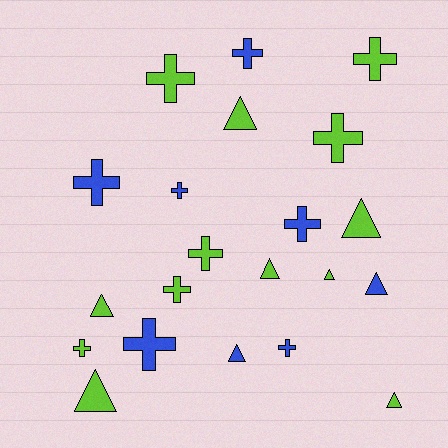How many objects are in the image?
There are 21 objects.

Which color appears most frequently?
Lime, with 13 objects.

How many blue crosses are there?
There are 6 blue crosses.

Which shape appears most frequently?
Cross, with 12 objects.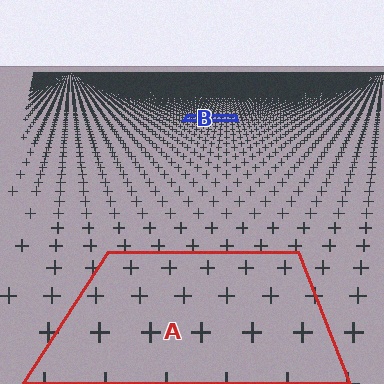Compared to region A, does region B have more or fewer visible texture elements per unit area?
Region B has more texture elements per unit area — they are packed more densely because it is farther away.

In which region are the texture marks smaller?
The texture marks are smaller in region B, because it is farther away.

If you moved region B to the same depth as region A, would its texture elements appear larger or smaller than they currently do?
They would appear larger. At a closer depth, the same texture elements are projected at a bigger on-screen size.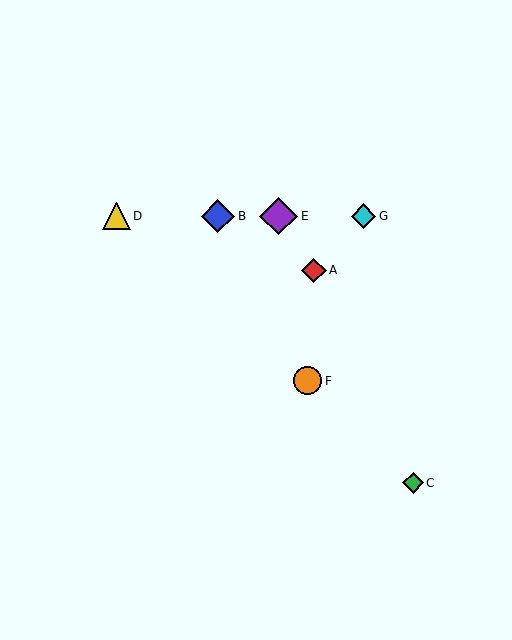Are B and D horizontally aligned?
Yes, both are at y≈216.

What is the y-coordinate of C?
Object C is at y≈483.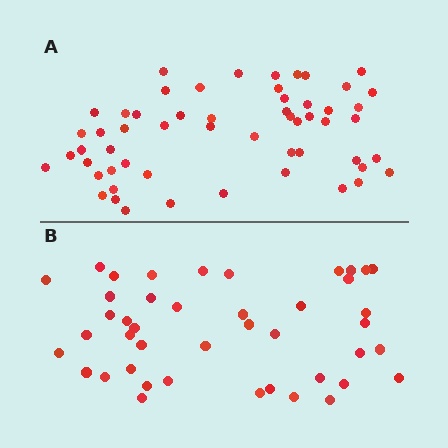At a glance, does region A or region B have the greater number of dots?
Region A (the top region) has more dots.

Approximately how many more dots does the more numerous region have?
Region A has approximately 15 more dots than region B.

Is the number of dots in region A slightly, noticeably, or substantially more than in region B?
Region A has noticeably more, but not dramatically so. The ratio is roughly 1.3 to 1.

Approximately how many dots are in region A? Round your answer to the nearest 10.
About 60 dots. (The exact count is 56, which rounds to 60.)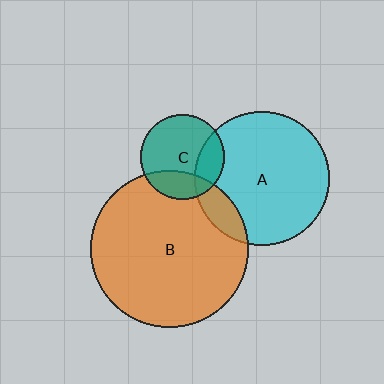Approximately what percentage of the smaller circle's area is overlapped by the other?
Approximately 25%.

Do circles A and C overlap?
Yes.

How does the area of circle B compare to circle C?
Approximately 3.5 times.